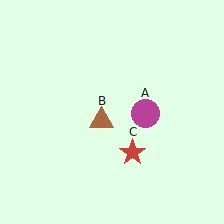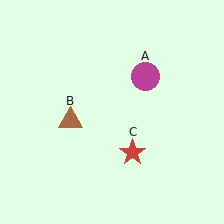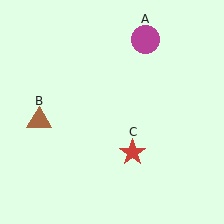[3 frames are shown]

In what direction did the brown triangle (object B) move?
The brown triangle (object B) moved left.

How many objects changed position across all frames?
2 objects changed position: magenta circle (object A), brown triangle (object B).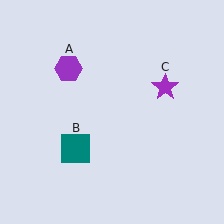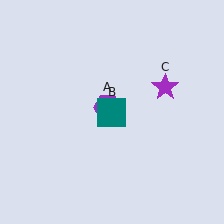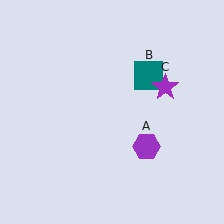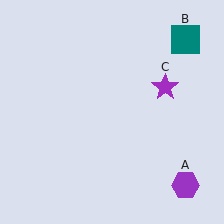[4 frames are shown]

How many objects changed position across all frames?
2 objects changed position: purple hexagon (object A), teal square (object B).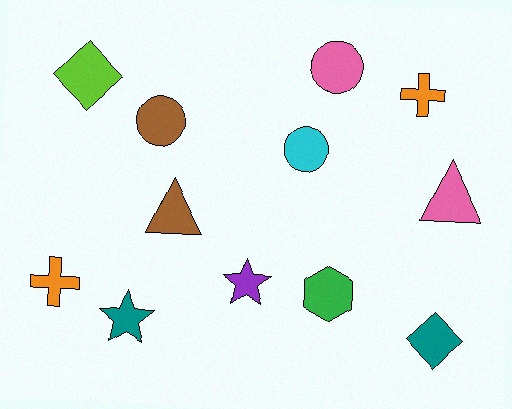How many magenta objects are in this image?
There are no magenta objects.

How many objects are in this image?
There are 12 objects.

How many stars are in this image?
There are 2 stars.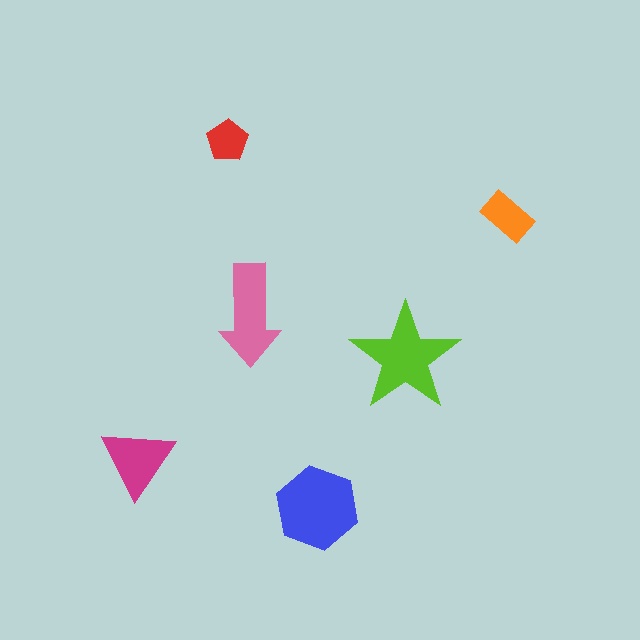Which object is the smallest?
The red pentagon.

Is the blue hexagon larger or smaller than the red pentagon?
Larger.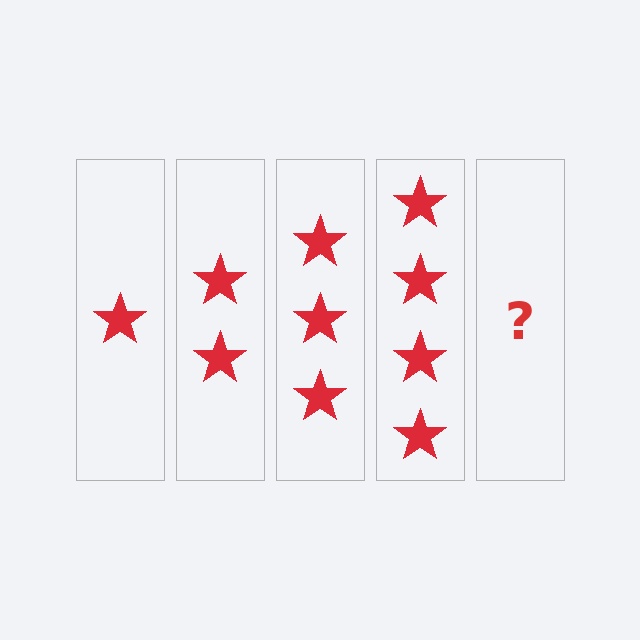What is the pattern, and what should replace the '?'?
The pattern is that each step adds one more star. The '?' should be 5 stars.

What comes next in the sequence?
The next element should be 5 stars.